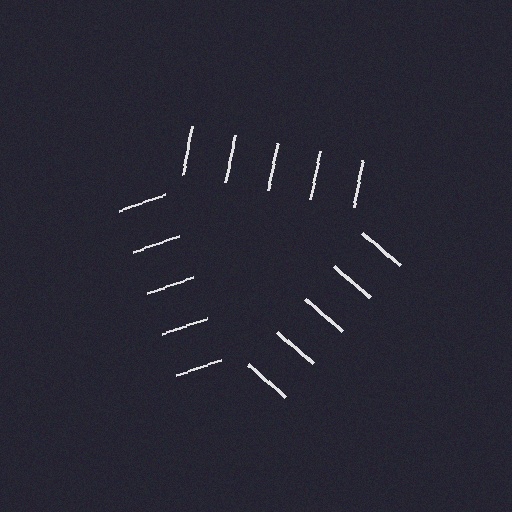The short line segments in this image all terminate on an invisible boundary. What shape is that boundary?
An illusory triangle — the line segments terminate on its edges but no continuous stroke is drawn.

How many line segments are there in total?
15 — 5 along each of the 3 edges.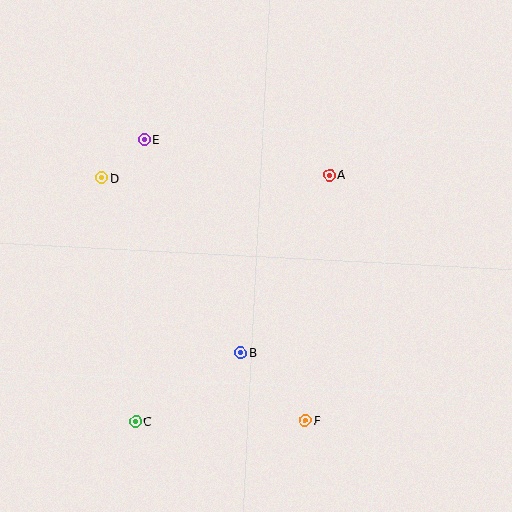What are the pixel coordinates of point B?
Point B is at (241, 353).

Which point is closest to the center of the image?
Point B at (241, 353) is closest to the center.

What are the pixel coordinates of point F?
Point F is at (306, 420).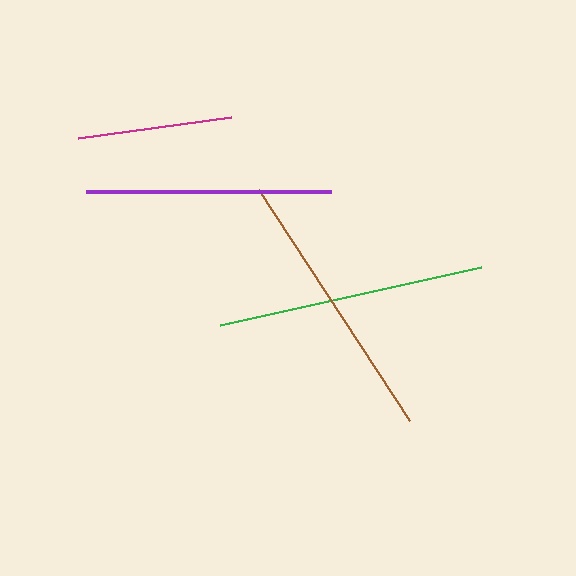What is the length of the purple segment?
The purple segment is approximately 246 pixels long.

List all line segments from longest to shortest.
From longest to shortest: brown, green, purple, magenta.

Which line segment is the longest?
The brown line is the longest at approximately 276 pixels.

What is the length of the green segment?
The green segment is approximately 268 pixels long.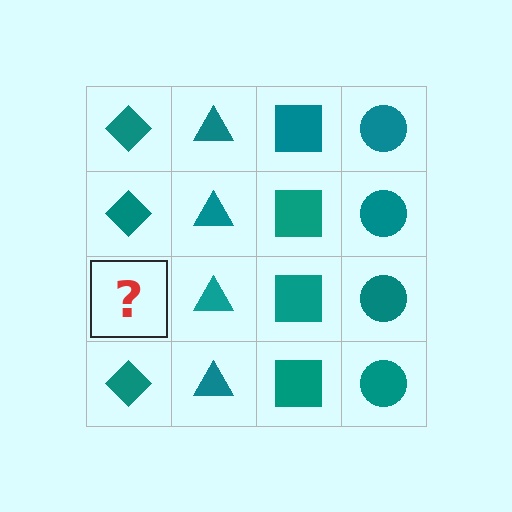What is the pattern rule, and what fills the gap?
The rule is that each column has a consistent shape. The gap should be filled with a teal diamond.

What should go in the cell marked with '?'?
The missing cell should contain a teal diamond.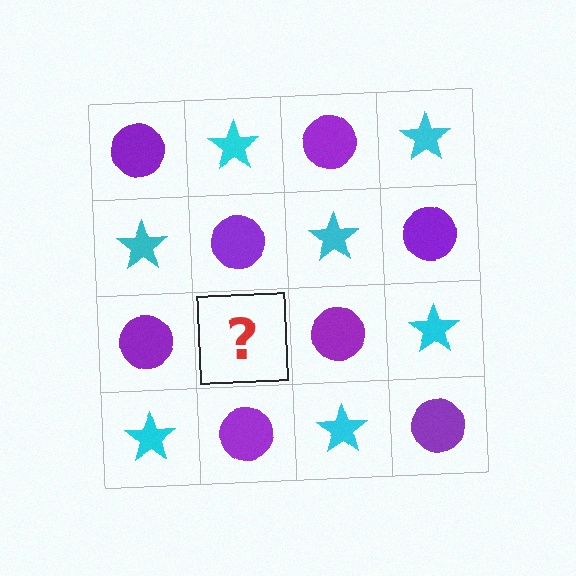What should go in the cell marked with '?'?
The missing cell should contain a cyan star.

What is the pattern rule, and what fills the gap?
The rule is that it alternates purple circle and cyan star in a checkerboard pattern. The gap should be filled with a cyan star.